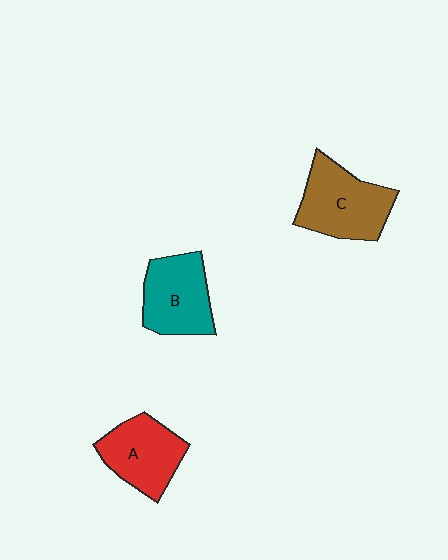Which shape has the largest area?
Shape C (brown).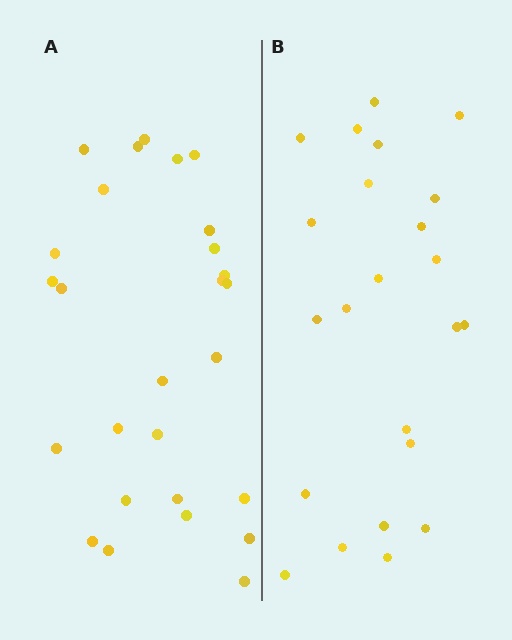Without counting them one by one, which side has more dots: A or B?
Region A (the left region) has more dots.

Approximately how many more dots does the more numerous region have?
Region A has about 4 more dots than region B.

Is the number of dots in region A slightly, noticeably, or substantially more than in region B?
Region A has only slightly more — the two regions are fairly close. The ratio is roughly 1.2 to 1.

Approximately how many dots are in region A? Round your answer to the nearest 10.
About 30 dots. (The exact count is 27, which rounds to 30.)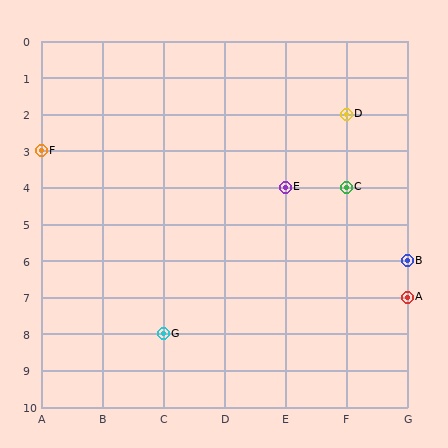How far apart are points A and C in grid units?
Points A and C are 1 column and 3 rows apart (about 3.2 grid units diagonally).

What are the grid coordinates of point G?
Point G is at grid coordinates (C, 8).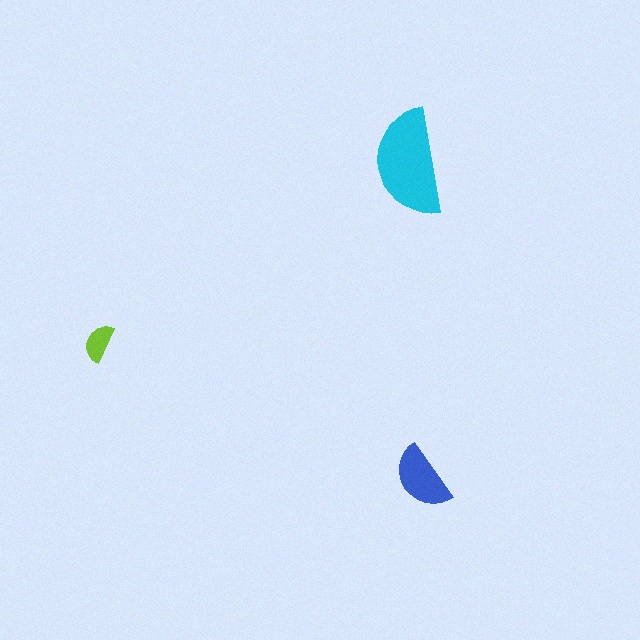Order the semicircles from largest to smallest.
the cyan one, the blue one, the lime one.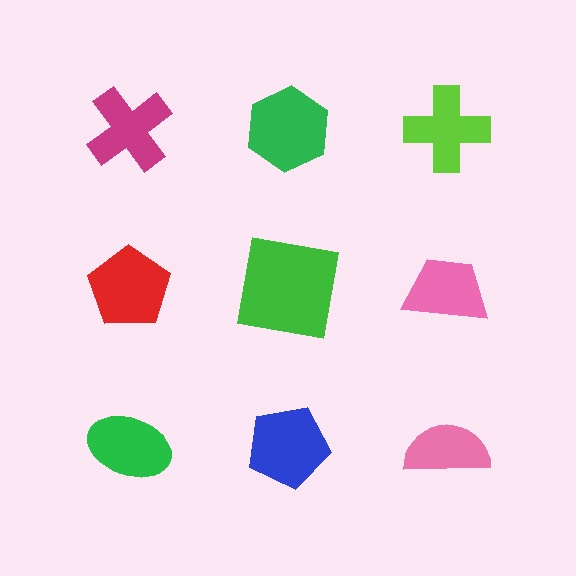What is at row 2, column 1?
A red pentagon.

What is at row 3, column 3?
A pink semicircle.